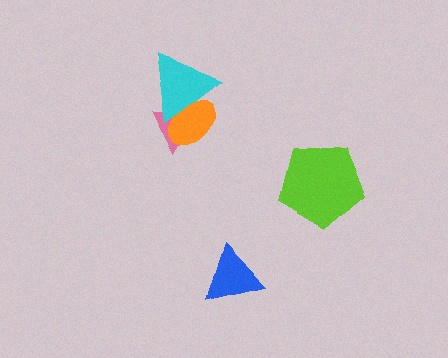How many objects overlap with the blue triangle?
0 objects overlap with the blue triangle.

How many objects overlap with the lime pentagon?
0 objects overlap with the lime pentagon.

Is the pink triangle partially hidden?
Yes, it is partially covered by another shape.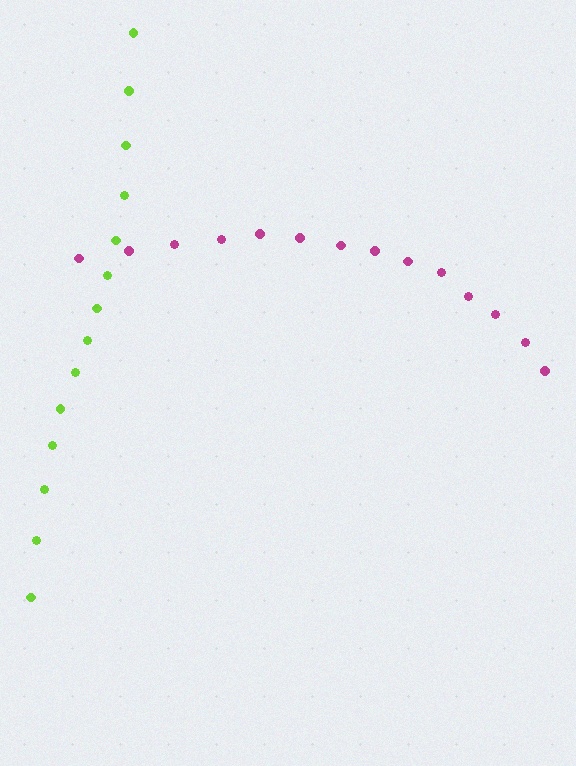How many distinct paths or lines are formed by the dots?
There are 2 distinct paths.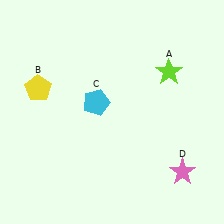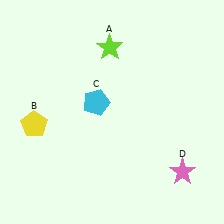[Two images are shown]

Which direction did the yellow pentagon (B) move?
The yellow pentagon (B) moved down.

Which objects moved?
The objects that moved are: the lime star (A), the yellow pentagon (B).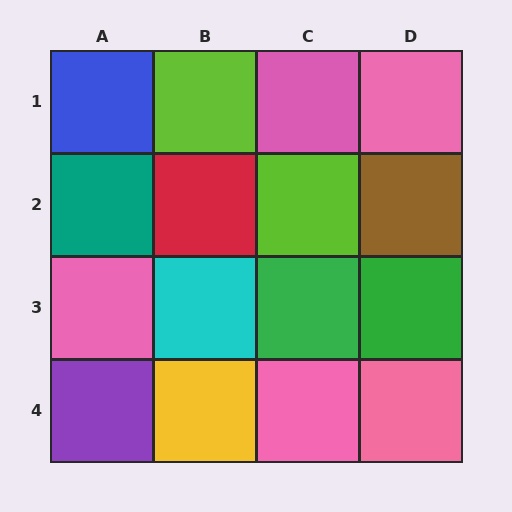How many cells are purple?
1 cell is purple.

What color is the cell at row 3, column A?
Pink.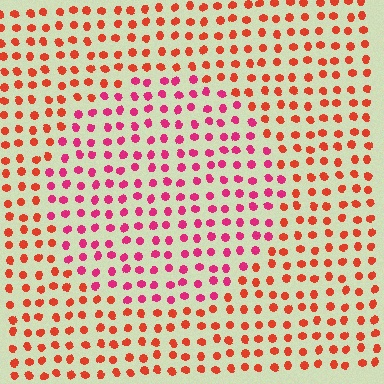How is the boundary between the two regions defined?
The boundary is defined purely by a slight shift in hue (about 36 degrees). Spacing, size, and orientation are identical on both sides.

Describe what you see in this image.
The image is filled with small red elements in a uniform arrangement. A circle-shaped region is visible where the elements are tinted to a slightly different hue, forming a subtle color boundary.